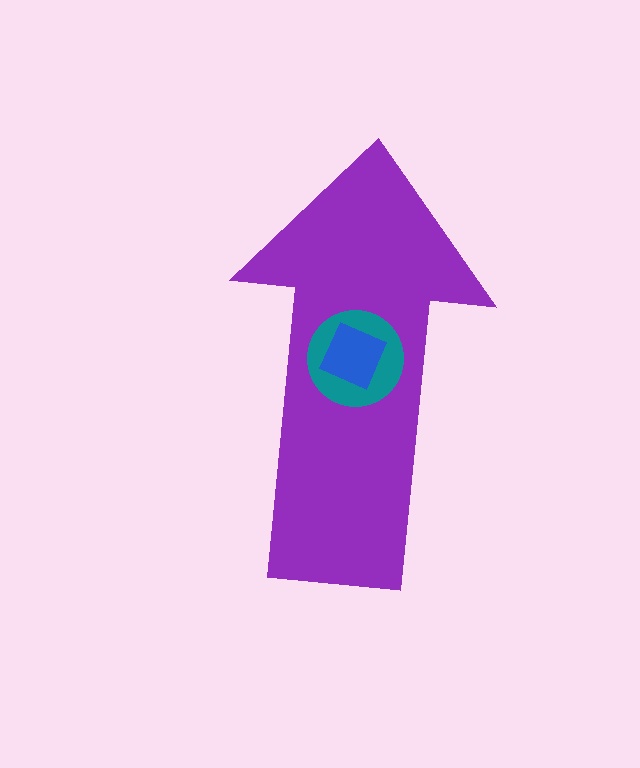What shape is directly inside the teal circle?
The blue diamond.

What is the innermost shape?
The blue diamond.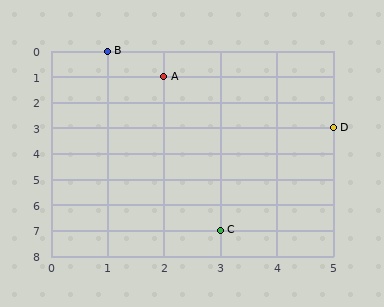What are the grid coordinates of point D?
Point D is at grid coordinates (5, 3).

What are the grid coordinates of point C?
Point C is at grid coordinates (3, 7).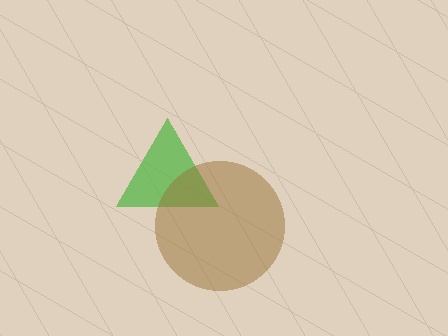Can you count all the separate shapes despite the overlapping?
Yes, there are 2 separate shapes.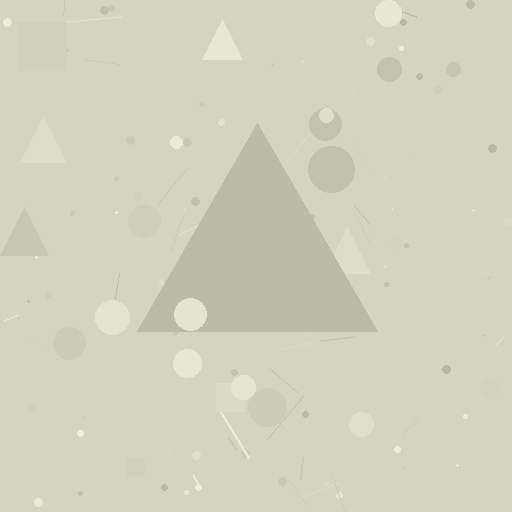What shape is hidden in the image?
A triangle is hidden in the image.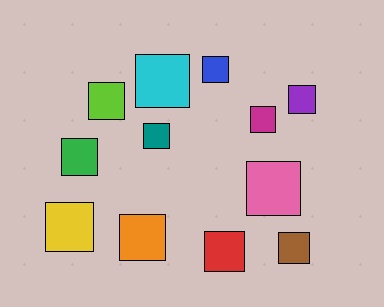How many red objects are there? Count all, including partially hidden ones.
There is 1 red object.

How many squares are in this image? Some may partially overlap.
There are 12 squares.